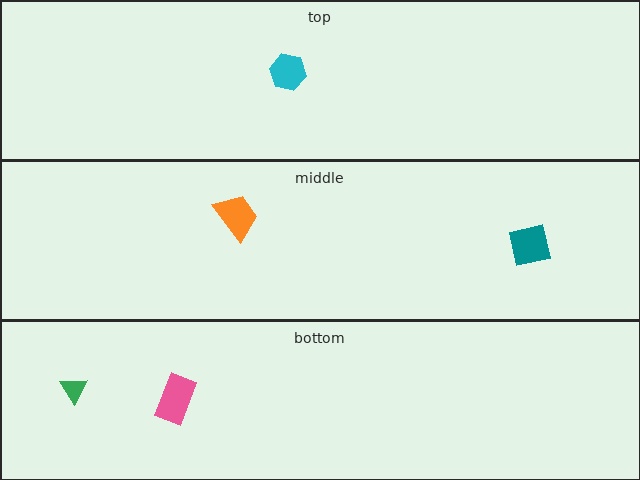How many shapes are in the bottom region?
2.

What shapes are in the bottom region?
The pink rectangle, the green triangle.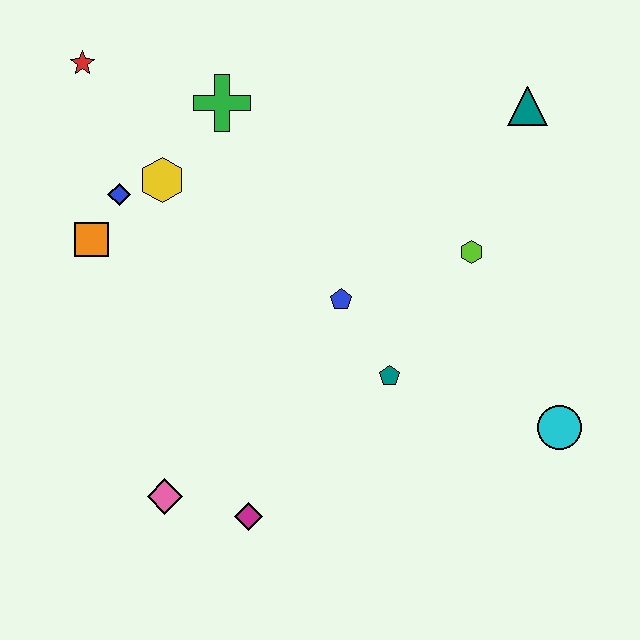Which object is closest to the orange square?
The blue diamond is closest to the orange square.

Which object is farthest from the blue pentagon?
The red star is farthest from the blue pentagon.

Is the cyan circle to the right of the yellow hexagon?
Yes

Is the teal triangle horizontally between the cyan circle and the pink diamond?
Yes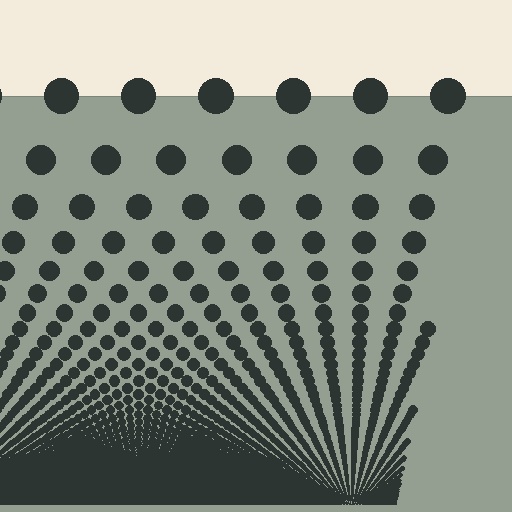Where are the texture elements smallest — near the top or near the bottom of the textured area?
Near the bottom.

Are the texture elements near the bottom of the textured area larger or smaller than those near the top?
Smaller. The gradient is inverted — elements near the bottom are smaller and denser.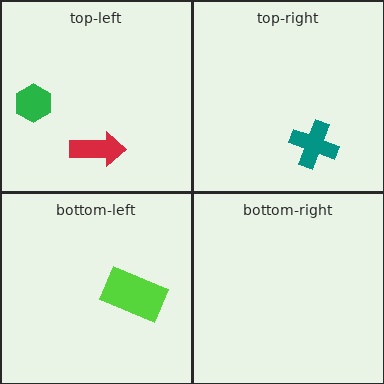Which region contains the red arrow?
The top-left region.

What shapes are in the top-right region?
The teal cross.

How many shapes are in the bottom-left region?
1.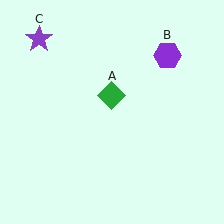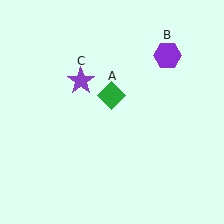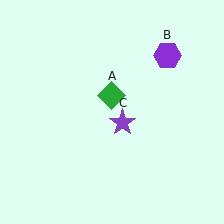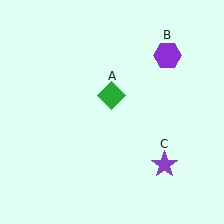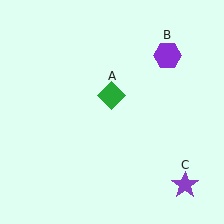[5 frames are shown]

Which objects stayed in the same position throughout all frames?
Green diamond (object A) and purple hexagon (object B) remained stationary.